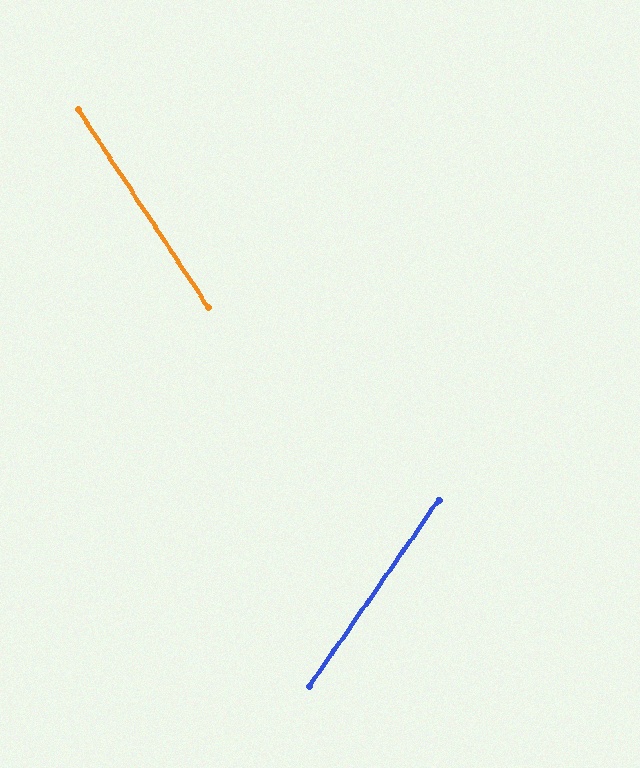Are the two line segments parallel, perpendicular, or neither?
Neither parallel nor perpendicular — they differ by about 68°.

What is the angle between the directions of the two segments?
Approximately 68 degrees.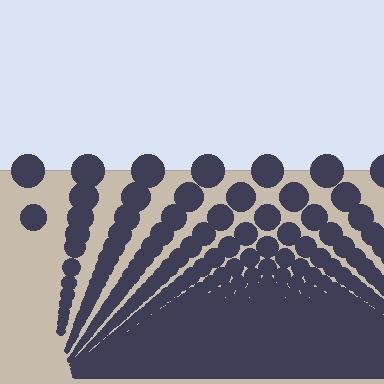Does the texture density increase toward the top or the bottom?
Density increases toward the bottom.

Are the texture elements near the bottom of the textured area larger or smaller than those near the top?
Smaller. The gradient is inverted — elements near the bottom are smaller and denser.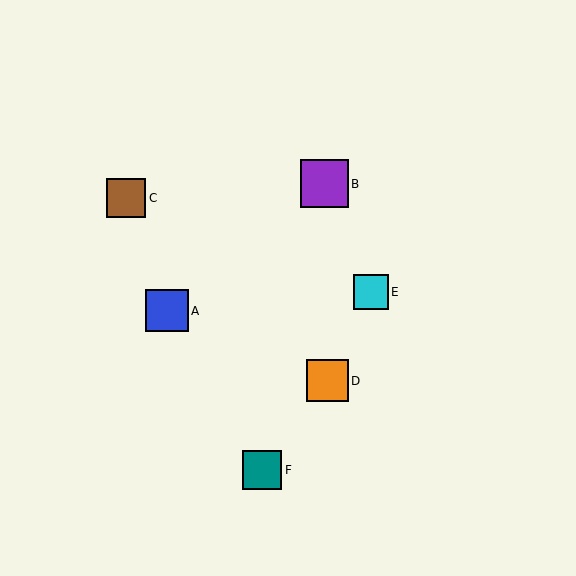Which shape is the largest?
The purple square (labeled B) is the largest.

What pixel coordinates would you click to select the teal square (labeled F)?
Click at (262, 470) to select the teal square F.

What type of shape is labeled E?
Shape E is a cyan square.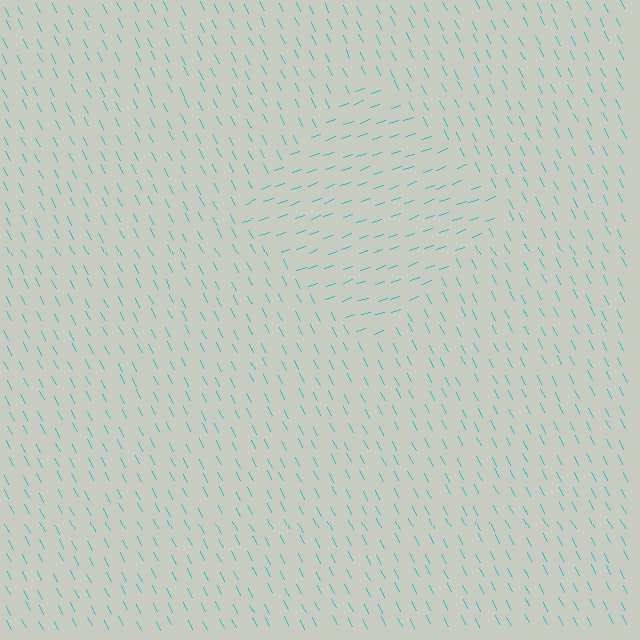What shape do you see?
I see a diamond.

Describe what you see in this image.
The image is filled with small cyan line segments. A diamond region in the image has lines oriented differently from the surrounding lines, creating a visible texture boundary.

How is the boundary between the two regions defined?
The boundary is defined purely by a change in line orientation (approximately 82 degrees difference). All lines are the same color and thickness.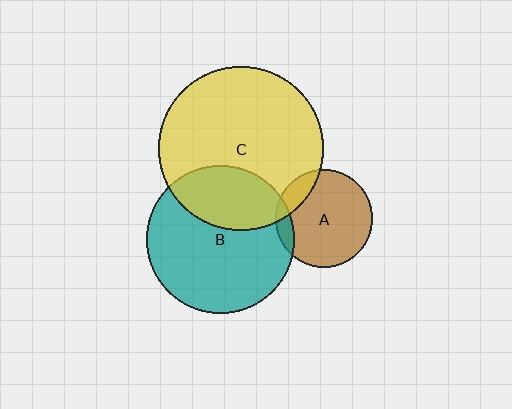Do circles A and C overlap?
Yes.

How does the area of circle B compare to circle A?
Approximately 2.3 times.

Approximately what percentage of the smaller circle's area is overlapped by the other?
Approximately 15%.